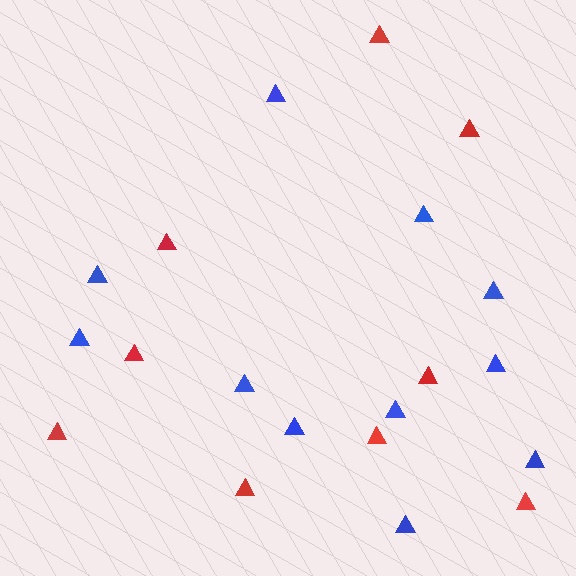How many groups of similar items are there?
There are 2 groups: one group of red triangles (9) and one group of blue triangles (11).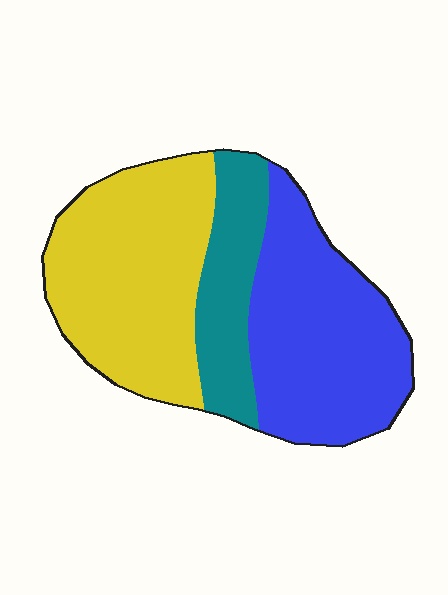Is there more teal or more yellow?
Yellow.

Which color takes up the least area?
Teal, at roughly 20%.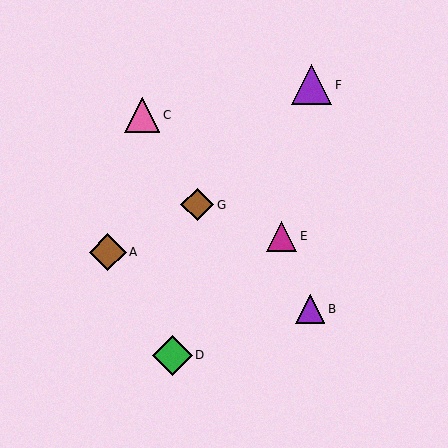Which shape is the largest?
The purple triangle (labeled F) is the largest.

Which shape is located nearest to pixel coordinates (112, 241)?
The brown diamond (labeled A) at (108, 252) is nearest to that location.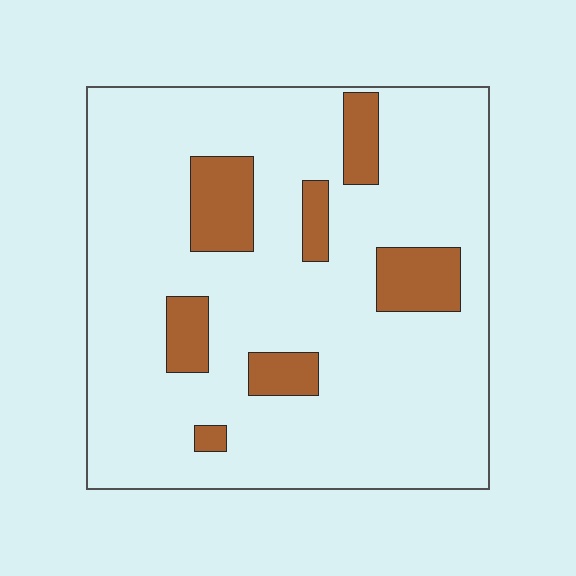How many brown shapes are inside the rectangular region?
7.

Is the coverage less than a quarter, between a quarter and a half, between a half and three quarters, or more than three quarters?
Less than a quarter.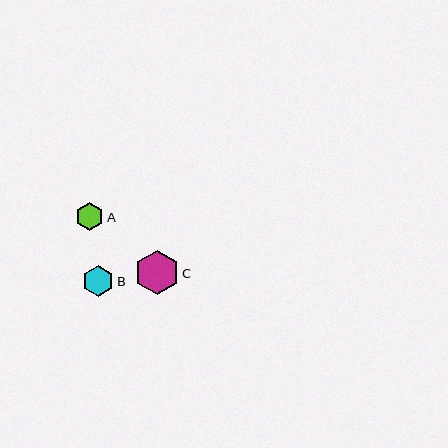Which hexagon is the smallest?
Hexagon A is the smallest with a size of approximately 28 pixels.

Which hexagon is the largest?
Hexagon C is the largest with a size of approximately 44 pixels.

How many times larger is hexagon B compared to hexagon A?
Hexagon B is approximately 1.1 times the size of hexagon A.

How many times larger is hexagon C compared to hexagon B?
Hexagon C is approximately 1.4 times the size of hexagon B.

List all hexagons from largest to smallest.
From largest to smallest: C, B, A.